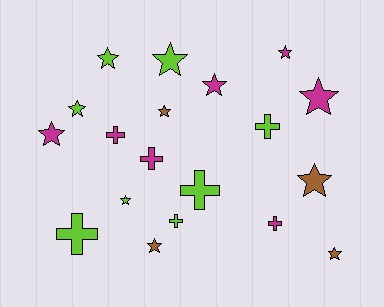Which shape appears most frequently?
Star, with 12 objects.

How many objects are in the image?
There are 19 objects.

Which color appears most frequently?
Lime, with 8 objects.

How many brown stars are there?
There are 4 brown stars.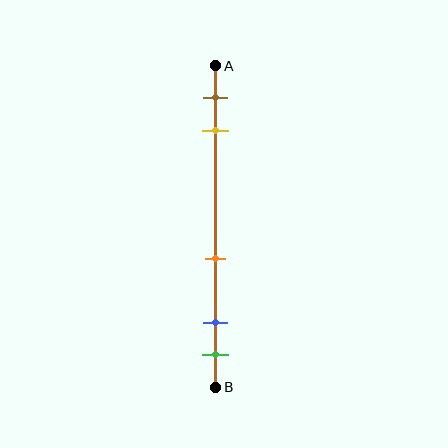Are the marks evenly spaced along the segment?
No, the marks are not evenly spaced.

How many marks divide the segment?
There are 5 marks dividing the segment.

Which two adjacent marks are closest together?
The blue and green marks are the closest adjacent pair.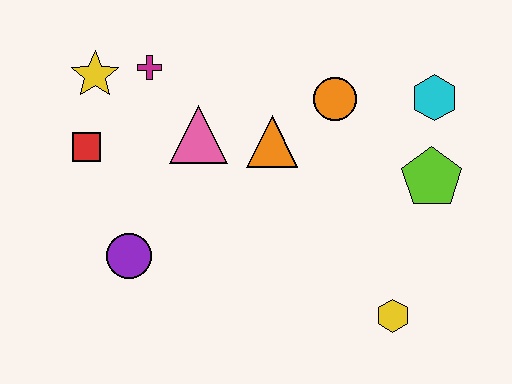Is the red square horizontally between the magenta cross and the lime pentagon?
No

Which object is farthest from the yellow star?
The yellow hexagon is farthest from the yellow star.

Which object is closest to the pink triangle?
The orange triangle is closest to the pink triangle.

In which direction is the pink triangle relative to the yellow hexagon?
The pink triangle is to the left of the yellow hexagon.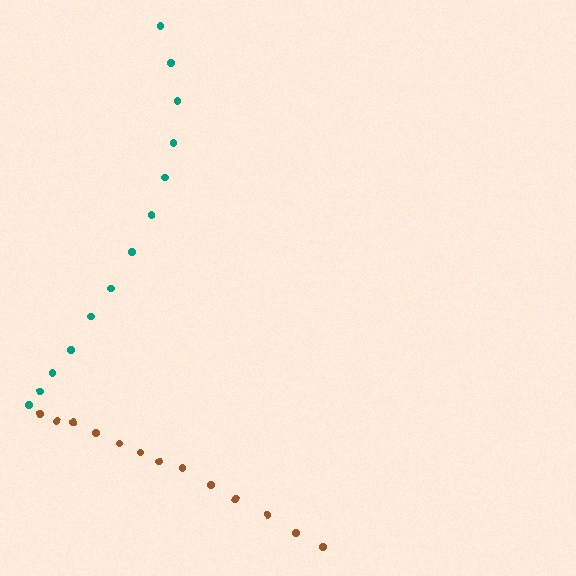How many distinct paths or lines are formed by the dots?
There are 2 distinct paths.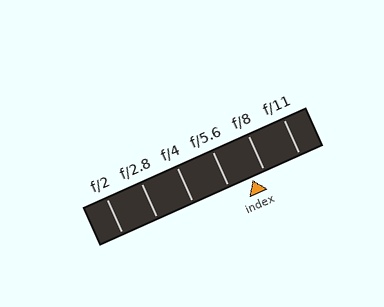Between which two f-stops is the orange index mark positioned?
The index mark is between f/5.6 and f/8.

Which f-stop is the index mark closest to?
The index mark is closest to f/8.